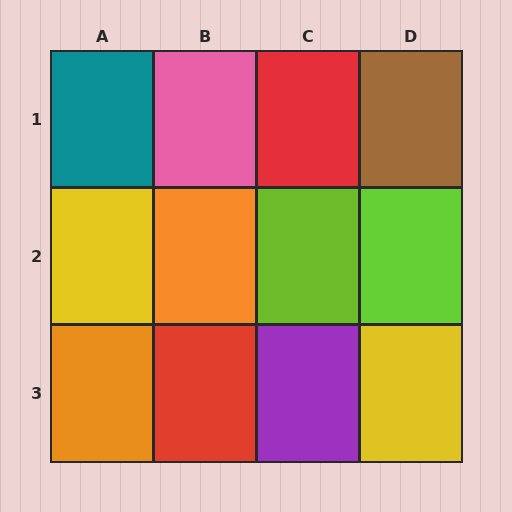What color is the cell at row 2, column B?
Orange.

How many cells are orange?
2 cells are orange.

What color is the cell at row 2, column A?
Yellow.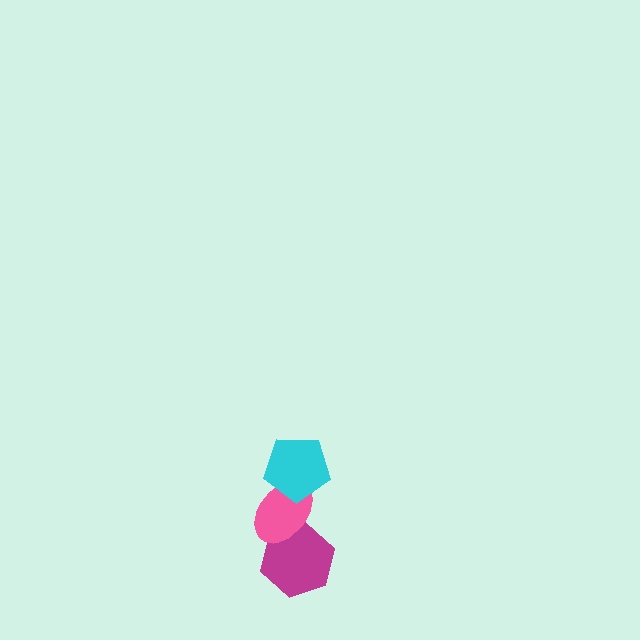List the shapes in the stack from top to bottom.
From top to bottom: the cyan pentagon, the pink ellipse, the magenta hexagon.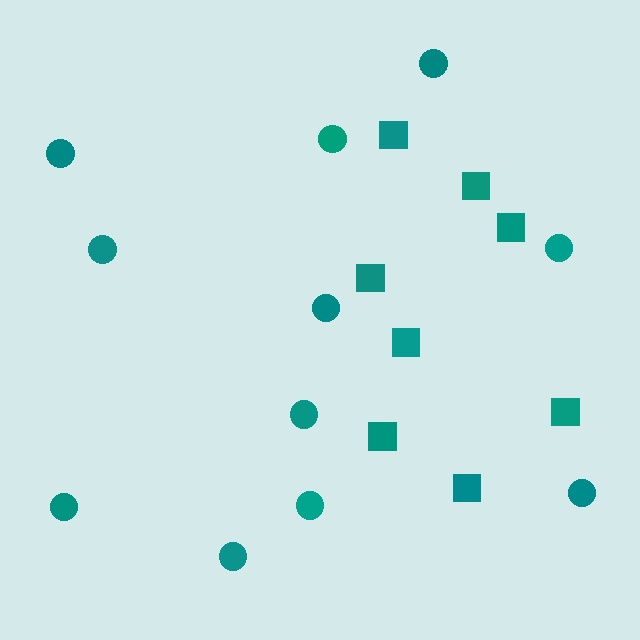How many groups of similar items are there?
There are 2 groups: one group of squares (8) and one group of circles (11).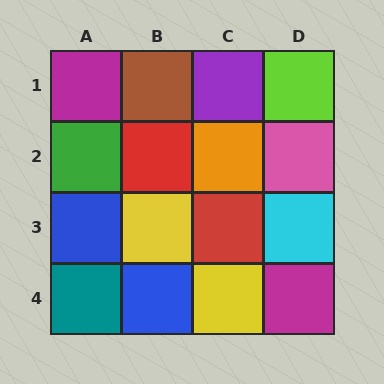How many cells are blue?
2 cells are blue.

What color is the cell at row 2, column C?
Orange.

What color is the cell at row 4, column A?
Teal.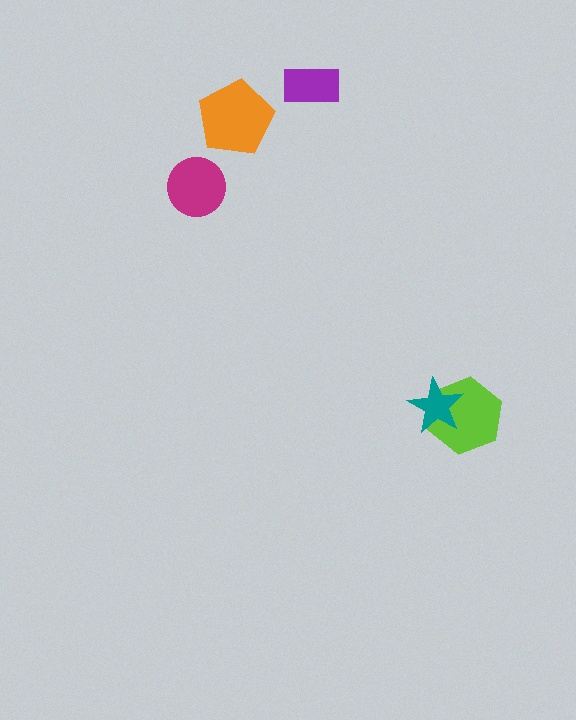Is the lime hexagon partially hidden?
Yes, it is partially covered by another shape.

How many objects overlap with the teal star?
1 object overlaps with the teal star.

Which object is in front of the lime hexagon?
The teal star is in front of the lime hexagon.